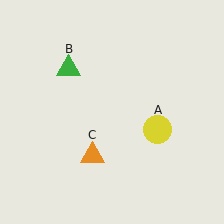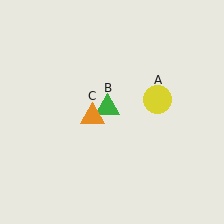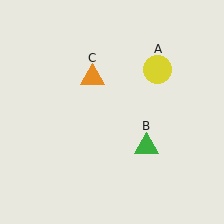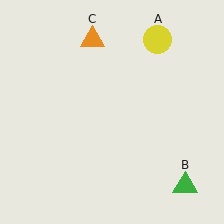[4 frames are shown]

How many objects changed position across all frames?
3 objects changed position: yellow circle (object A), green triangle (object B), orange triangle (object C).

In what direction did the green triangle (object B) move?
The green triangle (object B) moved down and to the right.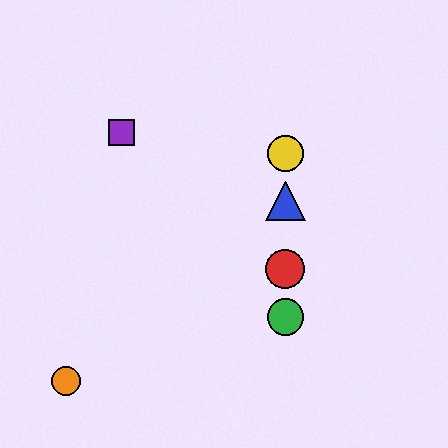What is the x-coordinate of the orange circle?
The orange circle is at x≈66.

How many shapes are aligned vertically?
4 shapes (the red circle, the blue triangle, the green circle, the yellow circle) are aligned vertically.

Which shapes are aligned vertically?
The red circle, the blue triangle, the green circle, the yellow circle are aligned vertically.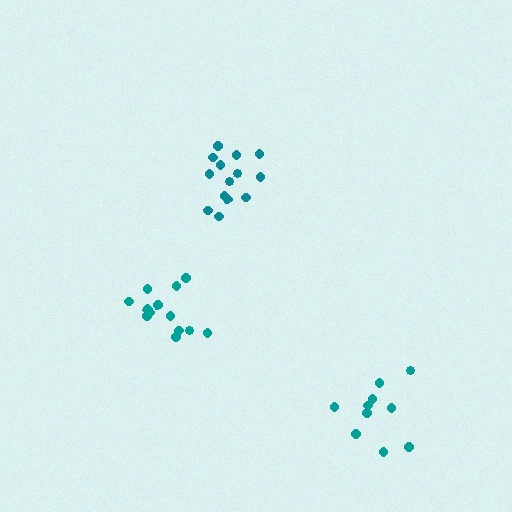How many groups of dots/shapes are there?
There are 3 groups.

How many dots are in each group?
Group 1: 14 dots, Group 2: 13 dots, Group 3: 10 dots (37 total).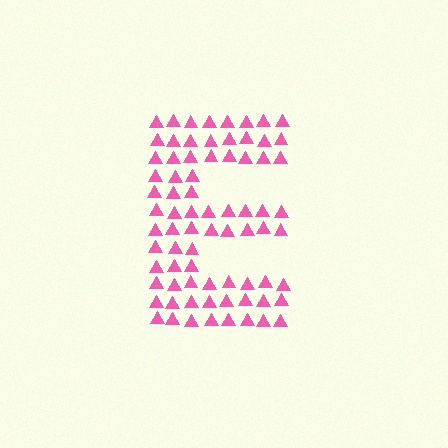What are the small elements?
The small elements are triangles.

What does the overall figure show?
The overall figure shows the letter E.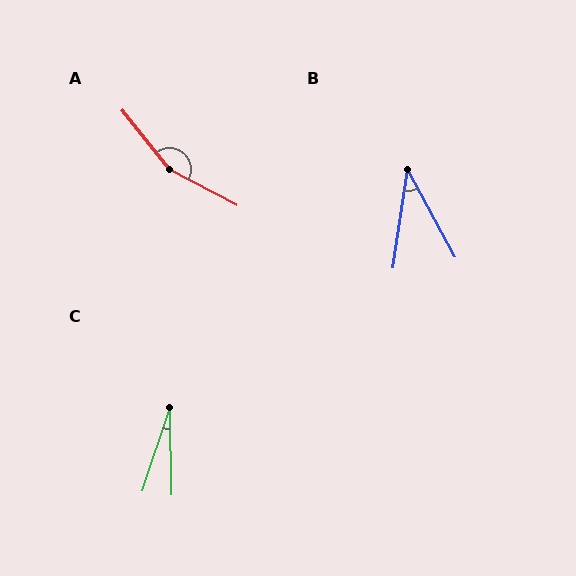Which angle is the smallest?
C, at approximately 19 degrees.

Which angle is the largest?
A, at approximately 156 degrees.